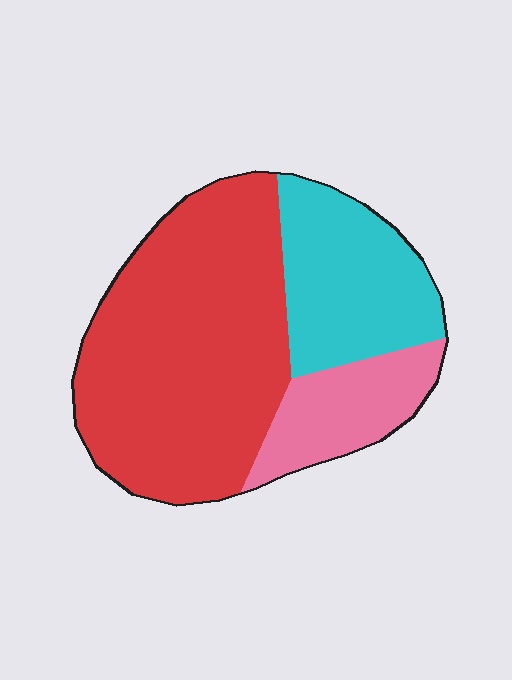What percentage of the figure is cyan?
Cyan takes up between a quarter and a half of the figure.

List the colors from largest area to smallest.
From largest to smallest: red, cyan, pink.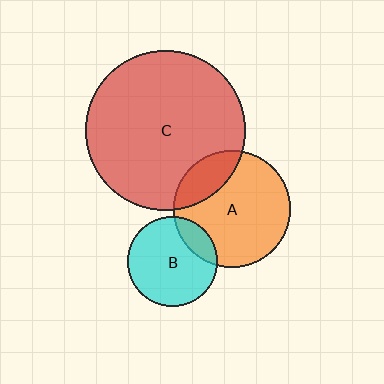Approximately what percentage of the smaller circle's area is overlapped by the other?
Approximately 20%.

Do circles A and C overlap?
Yes.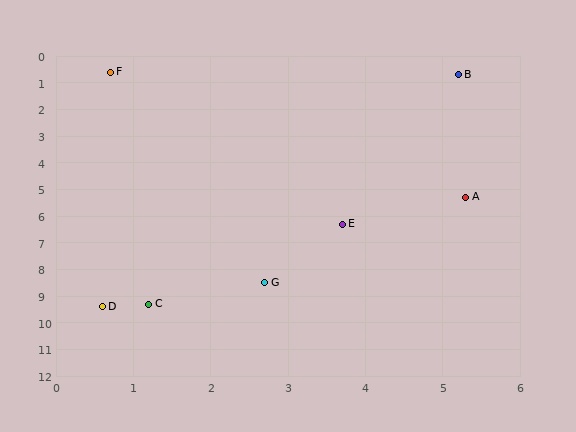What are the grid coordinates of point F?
Point F is at approximately (0.7, 0.6).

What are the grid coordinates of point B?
Point B is at approximately (5.2, 0.7).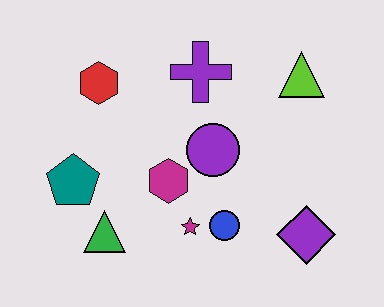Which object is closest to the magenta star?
The blue circle is closest to the magenta star.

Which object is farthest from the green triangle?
The lime triangle is farthest from the green triangle.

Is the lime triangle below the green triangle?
No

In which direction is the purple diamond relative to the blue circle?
The purple diamond is to the right of the blue circle.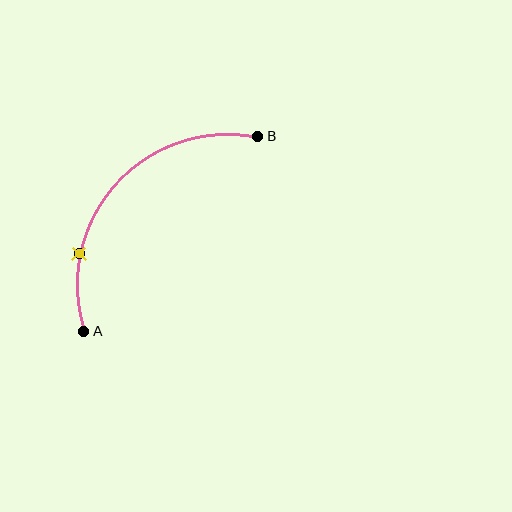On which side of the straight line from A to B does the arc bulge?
The arc bulges above and to the left of the straight line connecting A and B.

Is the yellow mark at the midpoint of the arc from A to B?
No. The yellow mark lies on the arc but is closer to endpoint A. The arc midpoint would be at the point on the curve equidistant along the arc from both A and B.